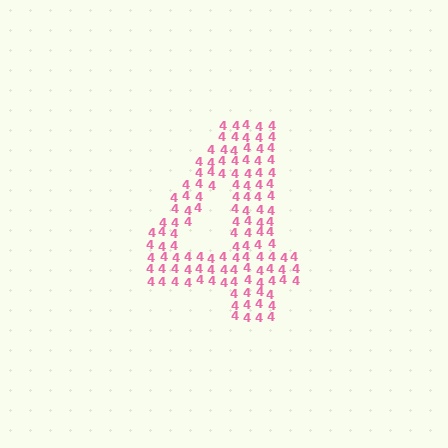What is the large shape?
The large shape is the digit 4.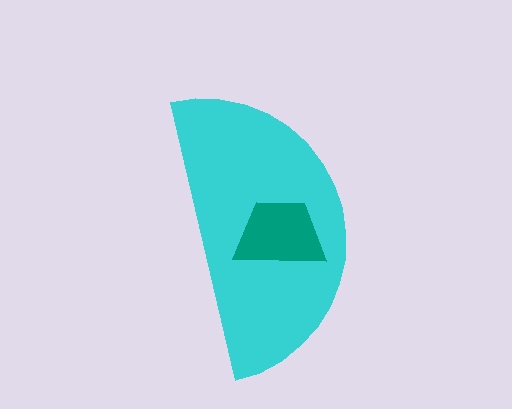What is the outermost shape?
The cyan semicircle.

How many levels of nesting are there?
2.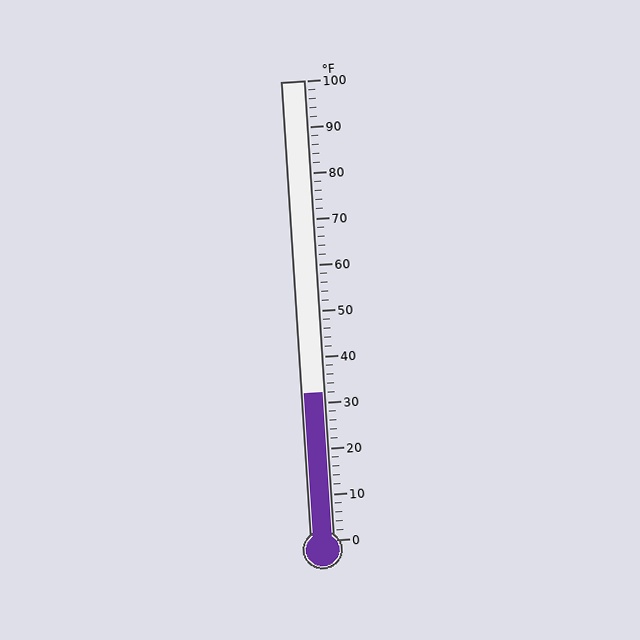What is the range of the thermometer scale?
The thermometer scale ranges from 0°F to 100°F.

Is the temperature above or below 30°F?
The temperature is above 30°F.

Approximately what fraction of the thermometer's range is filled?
The thermometer is filled to approximately 30% of its range.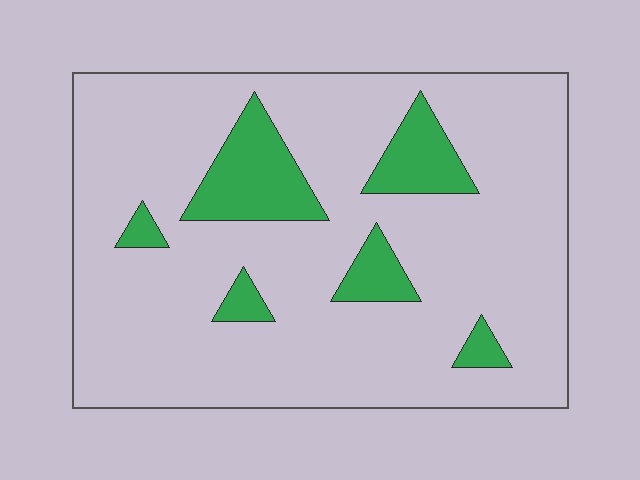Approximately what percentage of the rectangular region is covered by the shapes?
Approximately 15%.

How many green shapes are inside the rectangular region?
6.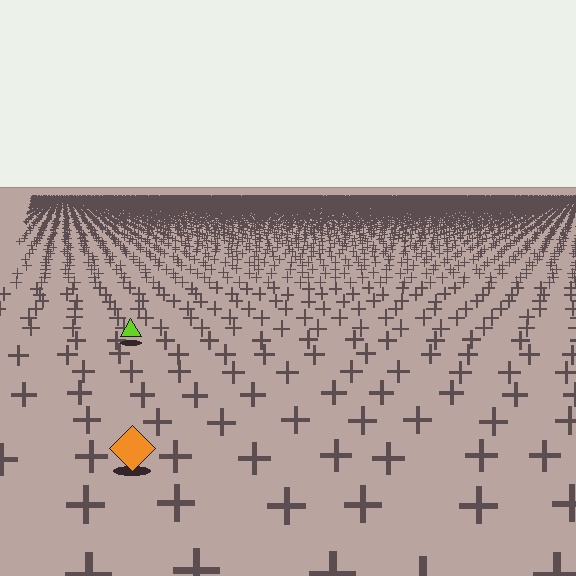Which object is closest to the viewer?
The orange diamond is closest. The texture marks near it are larger and more spread out.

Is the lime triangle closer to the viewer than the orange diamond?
No. The orange diamond is closer — you can tell from the texture gradient: the ground texture is coarser near it.